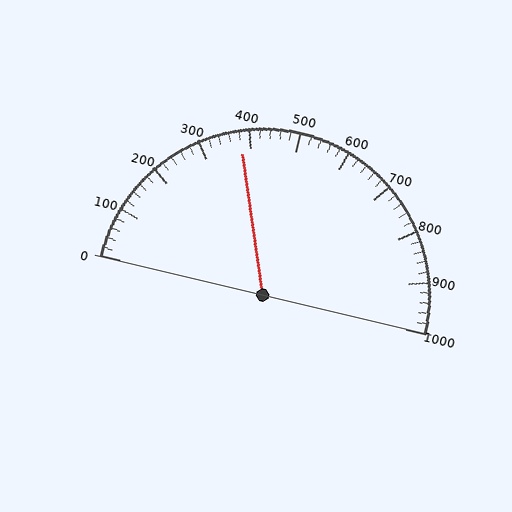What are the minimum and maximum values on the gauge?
The gauge ranges from 0 to 1000.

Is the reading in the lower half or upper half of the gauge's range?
The reading is in the lower half of the range (0 to 1000).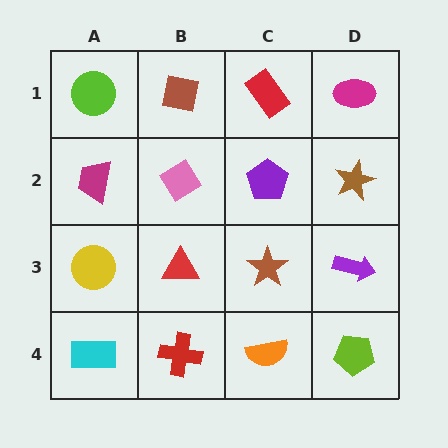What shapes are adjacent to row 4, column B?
A red triangle (row 3, column B), a cyan rectangle (row 4, column A), an orange semicircle (row 4, column C).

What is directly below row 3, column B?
A red cross.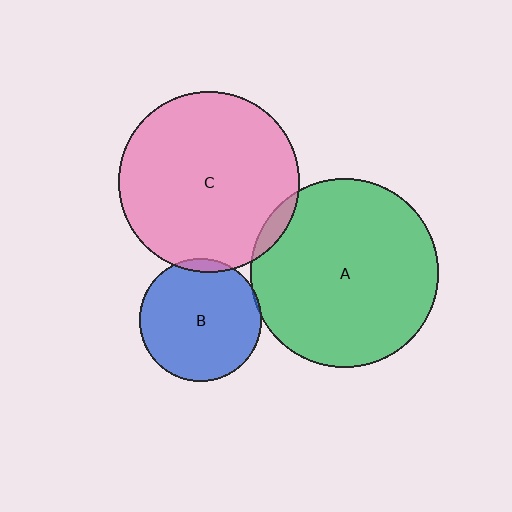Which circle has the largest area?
Circle A (green).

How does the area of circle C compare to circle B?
Approximately 2.2 times.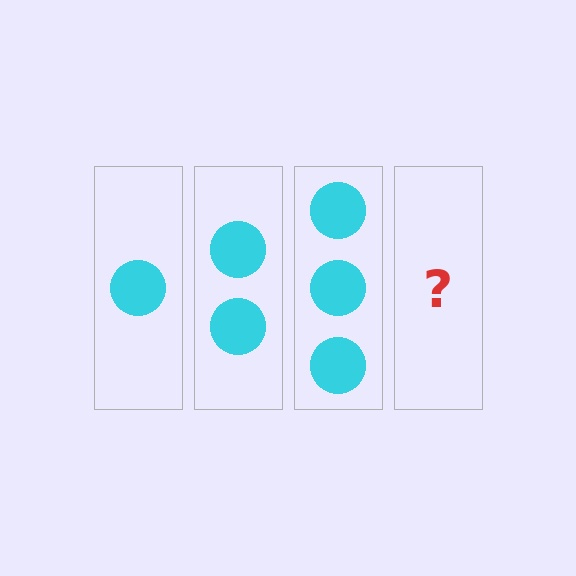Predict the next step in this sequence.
The next step is 4 circles.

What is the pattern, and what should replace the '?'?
The pattern is that each step adds one more circle. The '?' should be 4 circles.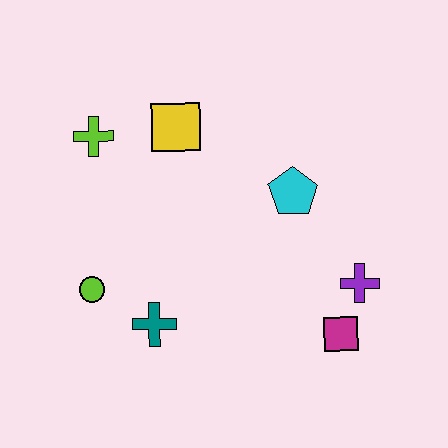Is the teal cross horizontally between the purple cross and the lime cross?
Yes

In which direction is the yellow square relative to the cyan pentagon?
The yellow square is to the left of the cyan pentagon.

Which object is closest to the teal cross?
The lime circle is closest to the teal cross.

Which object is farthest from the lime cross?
The magenta square is farthest from the lime cross.